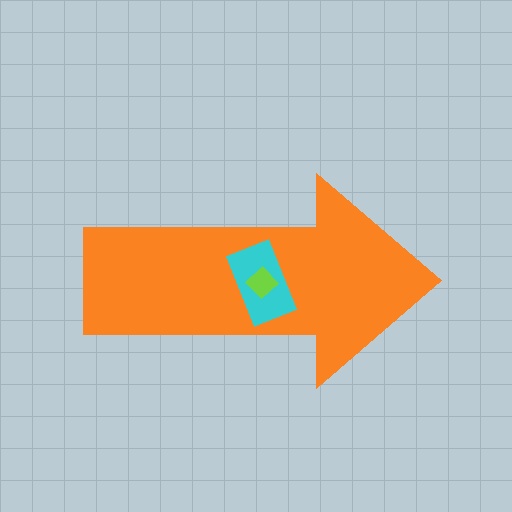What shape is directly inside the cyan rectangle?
The lime diamond.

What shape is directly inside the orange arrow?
The cyan rectangle.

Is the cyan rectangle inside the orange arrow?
Yes.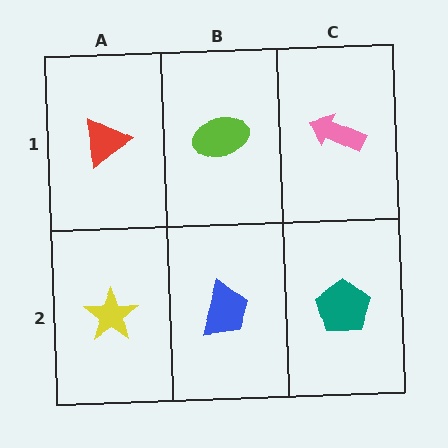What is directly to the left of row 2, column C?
A blue trapezoid.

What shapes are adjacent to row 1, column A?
A yellow star (row 2, column A), a lime ellipse (row 1, column B).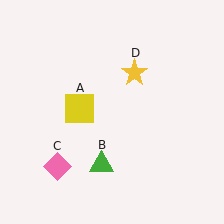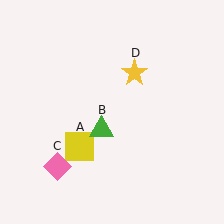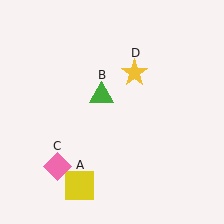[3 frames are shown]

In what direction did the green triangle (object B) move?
The green triangle (object B) moved up.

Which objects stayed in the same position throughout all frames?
Pink diamond (object C) and yellow star (object D) remained stationary.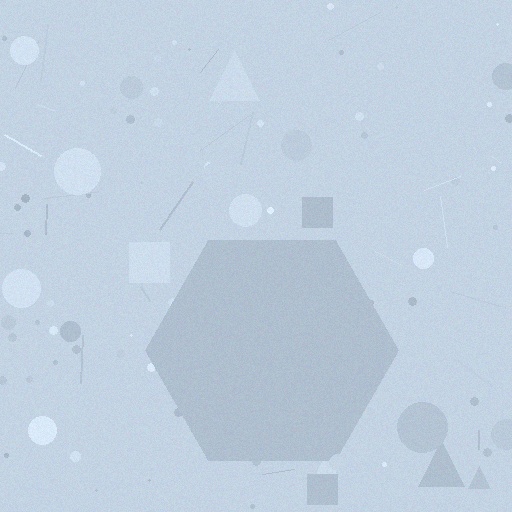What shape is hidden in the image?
A hexagon is hidden in the image.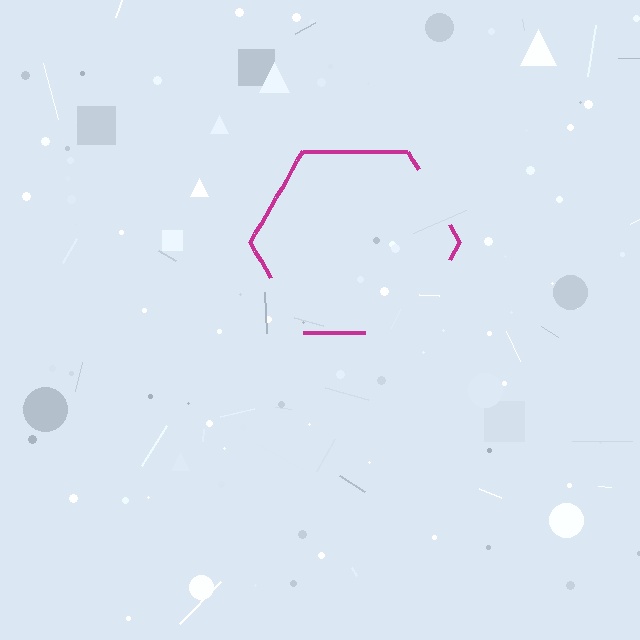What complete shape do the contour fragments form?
The contour fragments form a hexagon.